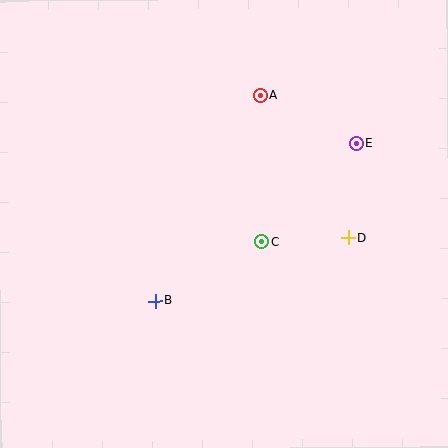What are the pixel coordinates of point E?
Point E is at (356, 143).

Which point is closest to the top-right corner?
Point E is closest to the top-right corner.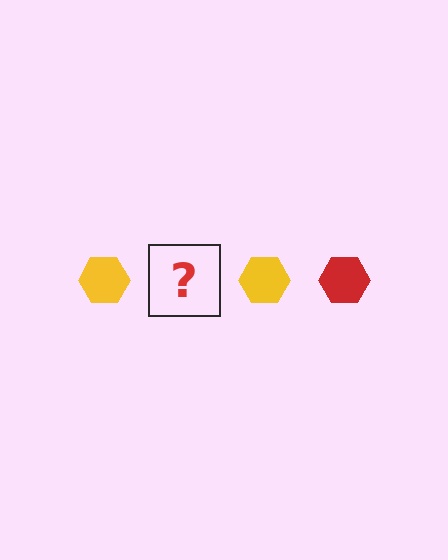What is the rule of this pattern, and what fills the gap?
The rule is that the pattern cycles through yellow, red hexagons. The gap should be filled with a red hexagon.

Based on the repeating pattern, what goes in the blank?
The blank should be a red hexagon.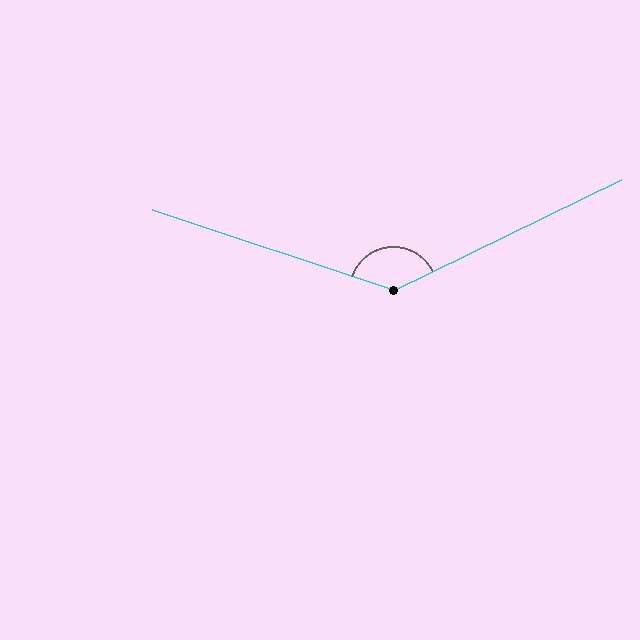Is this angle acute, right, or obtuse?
It is obtuse.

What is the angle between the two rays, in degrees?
Approximately 136 degrees.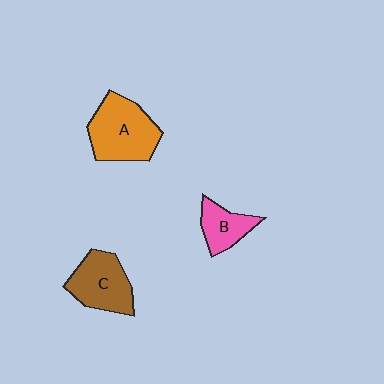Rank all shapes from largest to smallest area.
From largest to smallest: A (orange), C (brown), B (pink).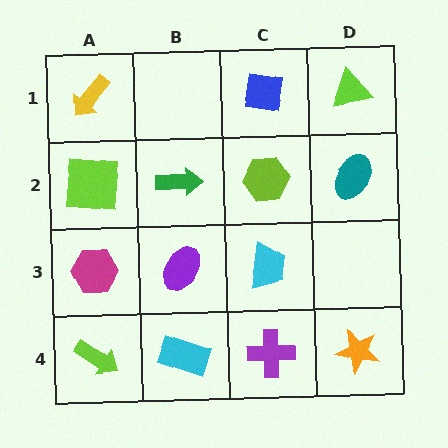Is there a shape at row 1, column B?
No, that cell is empty.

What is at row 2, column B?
A green arrow.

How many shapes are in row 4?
4 shapes.